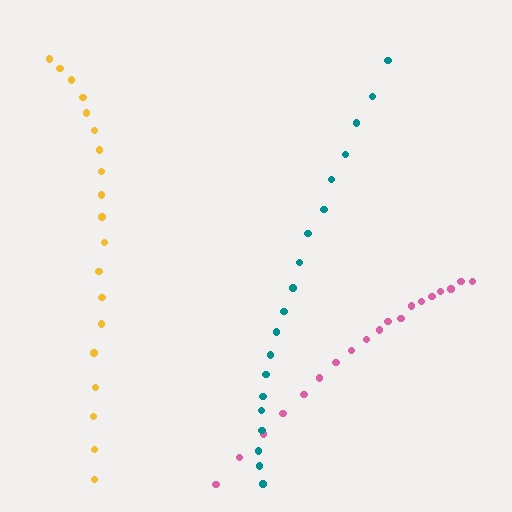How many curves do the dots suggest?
There are 3 distinct paths.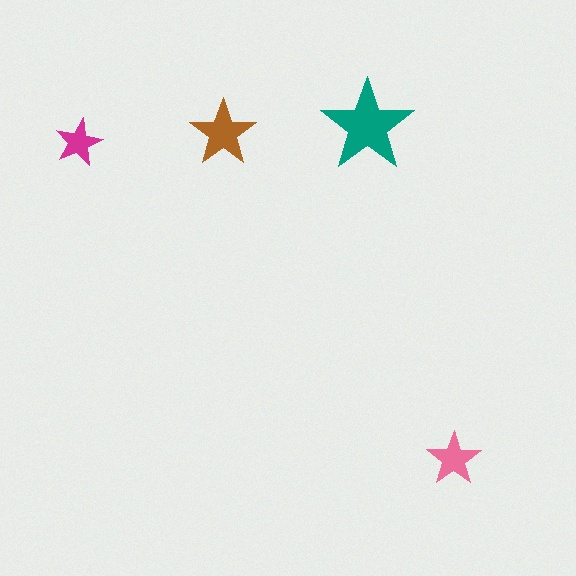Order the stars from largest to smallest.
the teal one, the brown one, the pink one, the magenta one.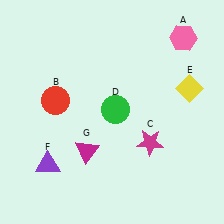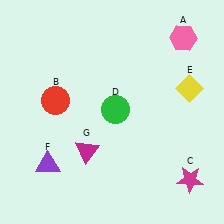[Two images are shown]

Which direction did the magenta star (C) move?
The magenta star (C) moved right.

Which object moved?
The magenta star (C) moved right.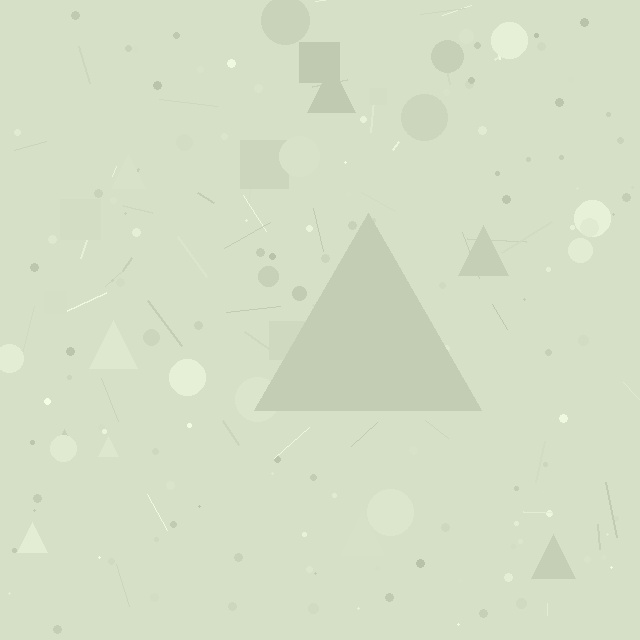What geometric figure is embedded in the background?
A triangle is embedded in the background.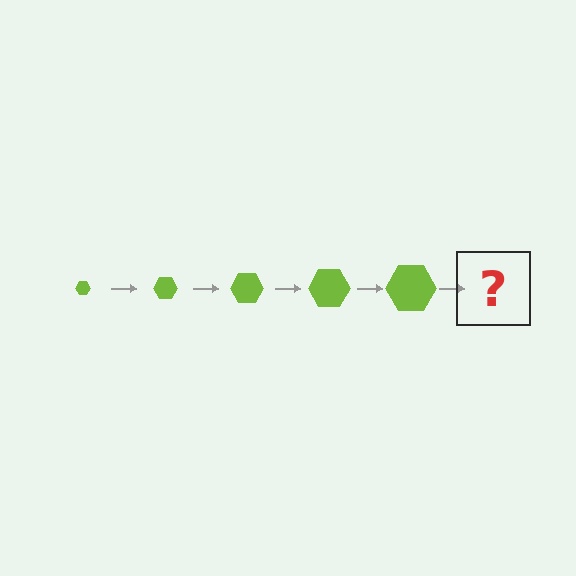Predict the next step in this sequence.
The next step is a lime hexagon, larger than the previous one.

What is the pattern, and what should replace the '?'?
The pattern is that the hexagon gets progressively larger each step. The '?' should be a lime hexagon, larger than the previous one.